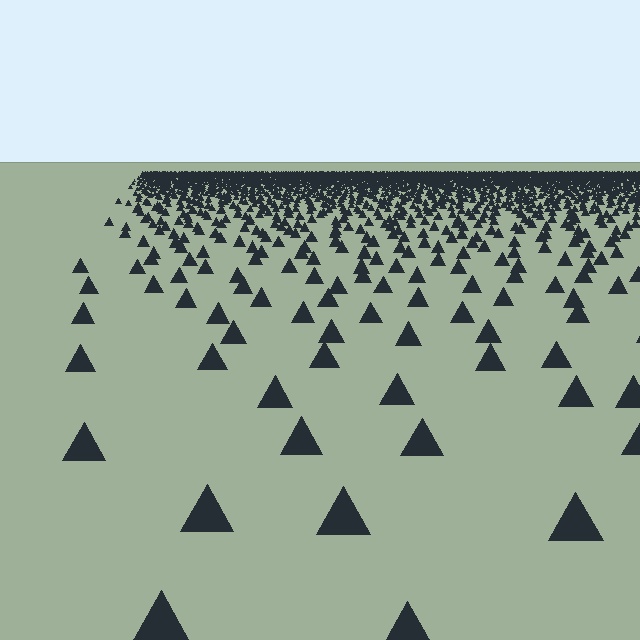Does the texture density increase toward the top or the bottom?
Density increases toward the top.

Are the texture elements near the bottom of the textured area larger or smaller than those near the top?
Larger. Near the bottom, elements are closer to the viewer and appear at a bigger on-screen size.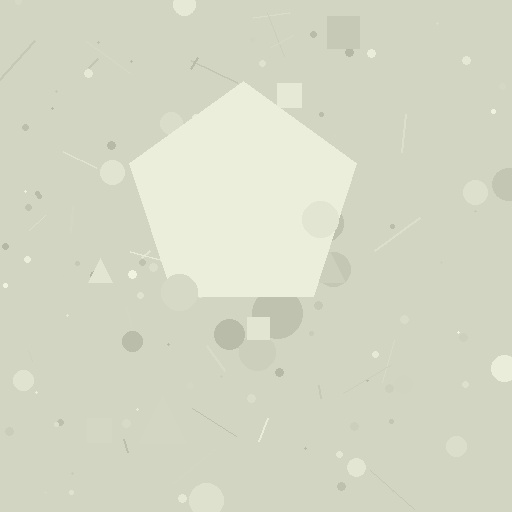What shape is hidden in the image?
A pentagon is hidden in the image.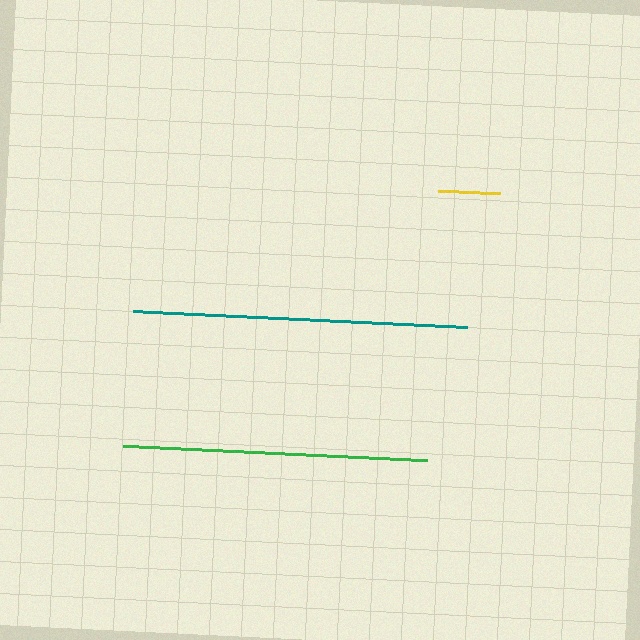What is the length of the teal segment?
The teal segment is approximately 334 pixels long.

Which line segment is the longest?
The teal line is the longest at approximately 334 pixels.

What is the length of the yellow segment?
The yellow segment is approximately 61 pixels long.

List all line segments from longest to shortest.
From longest to shortest: teal, green, yellow.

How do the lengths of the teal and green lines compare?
The teal and green lines are approximately the same length.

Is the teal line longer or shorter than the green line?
The teal line is longer than the green line.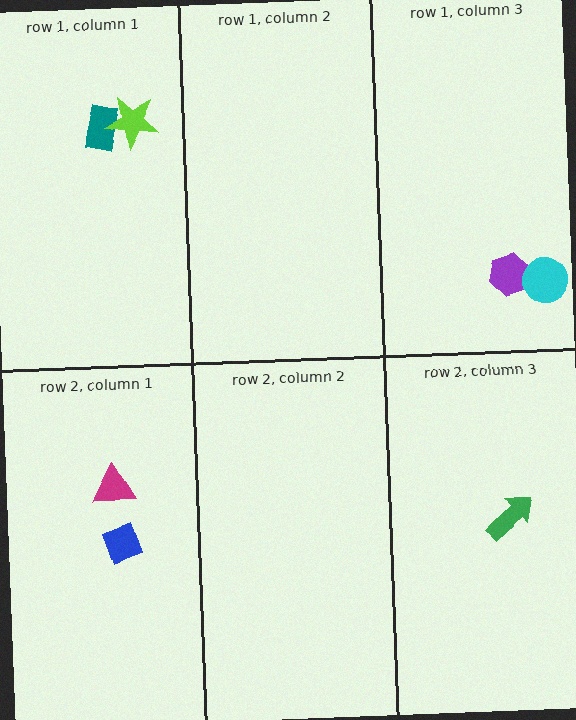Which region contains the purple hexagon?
The row 1, column 3 region.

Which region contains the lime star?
The row 1, column 1 region.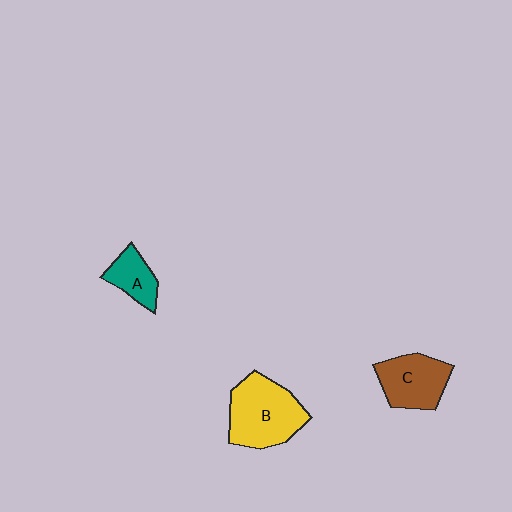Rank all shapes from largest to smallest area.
From largest to smallest: B (yellow), C (brown), A (teal).